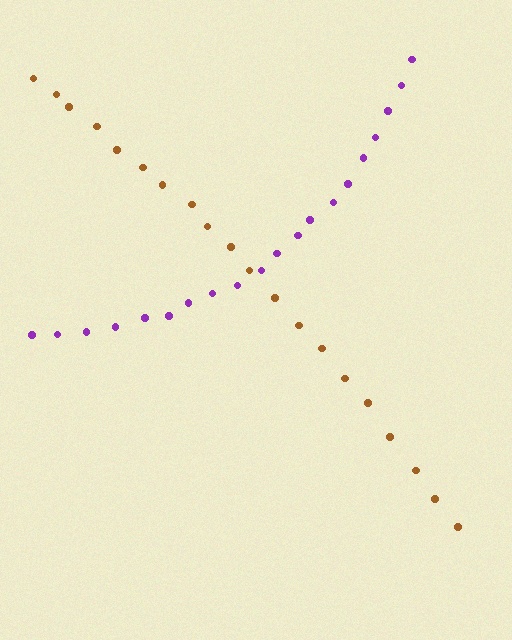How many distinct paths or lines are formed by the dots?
There are 2 distinct paths.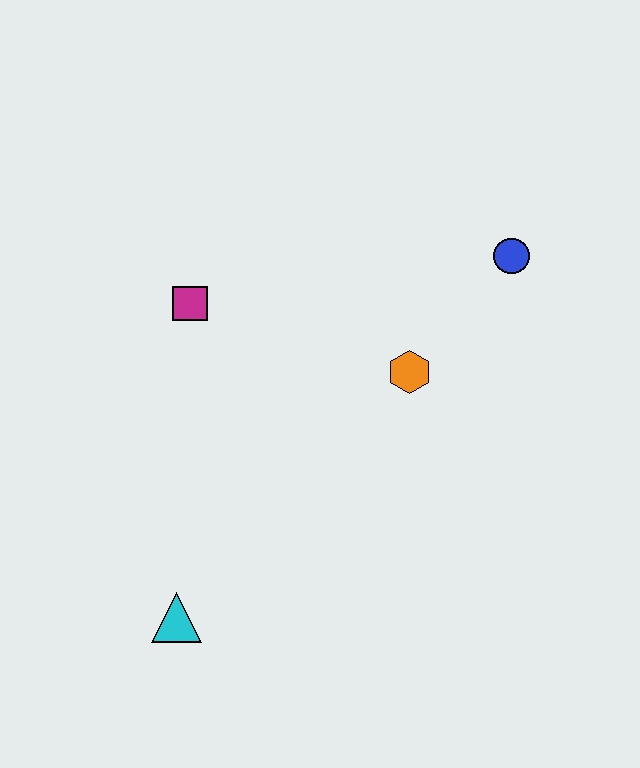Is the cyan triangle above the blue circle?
No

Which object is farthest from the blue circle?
The cyan triangle is farthest from the blue circle.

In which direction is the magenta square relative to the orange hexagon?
The magenta square is to the left of the orange hexagon.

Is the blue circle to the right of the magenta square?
Yes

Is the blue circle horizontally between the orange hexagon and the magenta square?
No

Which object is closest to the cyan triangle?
The magenta square is closest to the cyan triangle.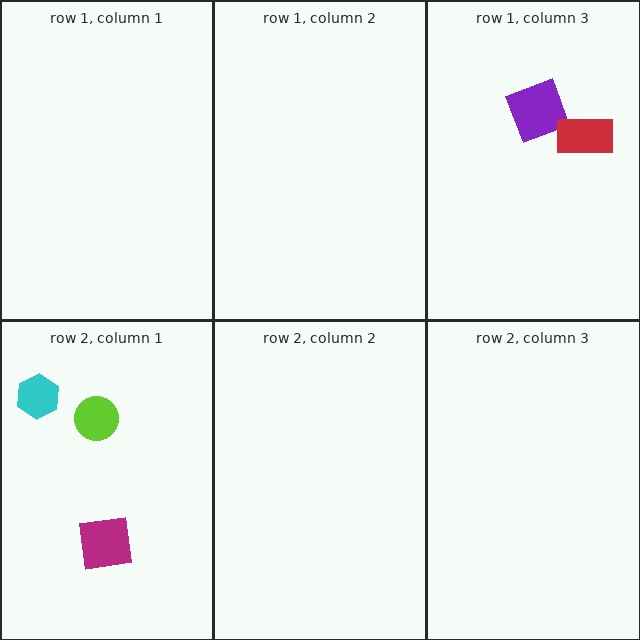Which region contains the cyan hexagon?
The row 2, column 1 region.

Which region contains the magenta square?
The row 2, column 1 region.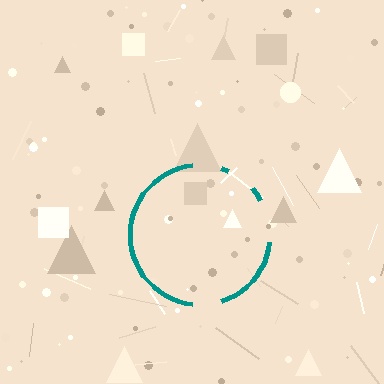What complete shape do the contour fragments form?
The contour fragments form a circle.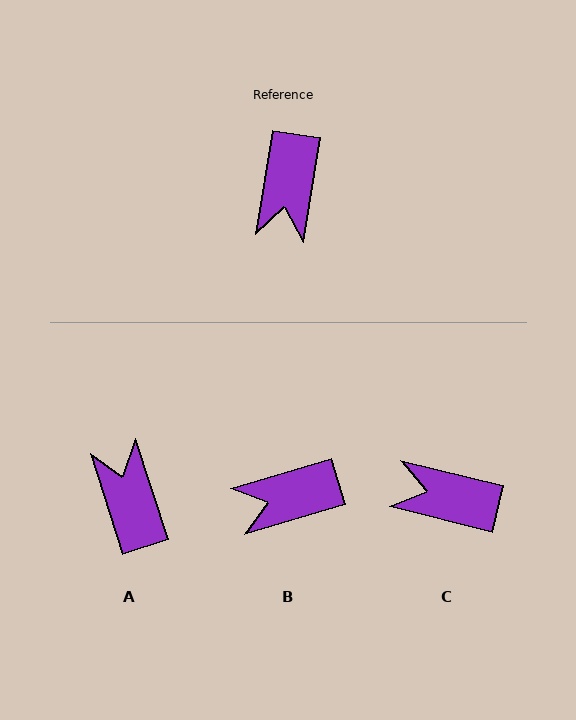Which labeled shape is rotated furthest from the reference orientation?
A, about 153 degrees away.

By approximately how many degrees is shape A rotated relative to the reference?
Approximately 153 degrees clockwise.